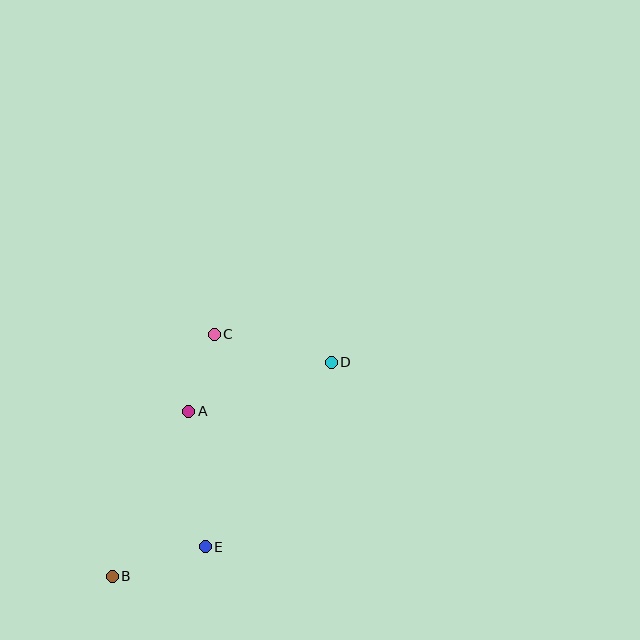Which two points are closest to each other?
Points A and C are closest to each other.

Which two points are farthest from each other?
Points B and D are farthest from each other.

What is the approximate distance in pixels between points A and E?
The distance between A and E is approximately 137 pixels.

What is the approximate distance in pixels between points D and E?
The distance between D and E is approximately 223 pixels.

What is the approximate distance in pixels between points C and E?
The distance between C and E is approximately 213 pixels.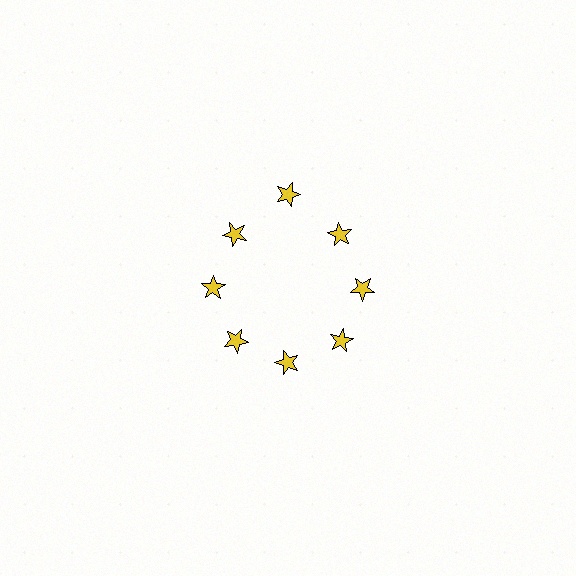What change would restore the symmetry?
The symmetry would be restored by moving it inward, back onto the ring so that all 8 stars sit at equal angles and equal distance from the center.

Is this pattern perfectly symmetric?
No. The 8 yellow stars are arranged in a ring, but one element near the 12 o'clock position is pushed outward from the center, breaking the 8-fold rotational symmetry.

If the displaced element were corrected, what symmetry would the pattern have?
It would have 8-fold rotational symmetry — the pattern would map onto itself every 45 degrees.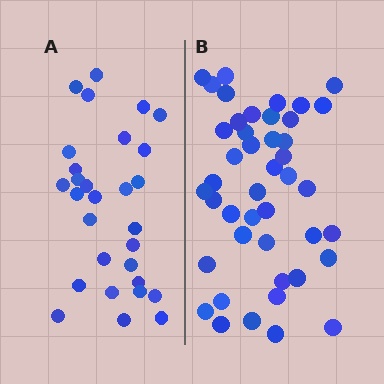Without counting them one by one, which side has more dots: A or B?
Region B (the right region) has more dots.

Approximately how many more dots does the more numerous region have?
Region B has approximately 15 more dots than region A.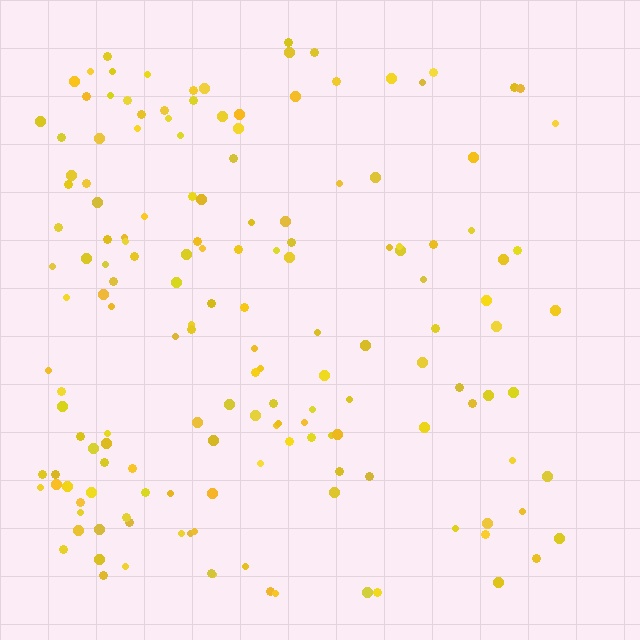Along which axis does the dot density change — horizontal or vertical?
Horizontal.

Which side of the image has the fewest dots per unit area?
The right.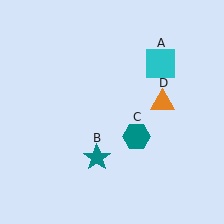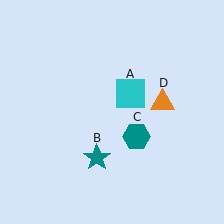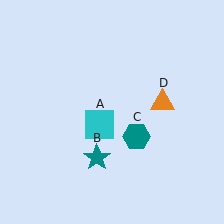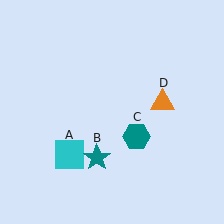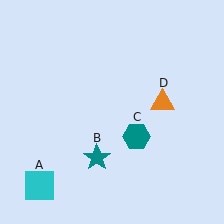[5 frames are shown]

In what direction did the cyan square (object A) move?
The cyan square (object A) moved down and to the left.